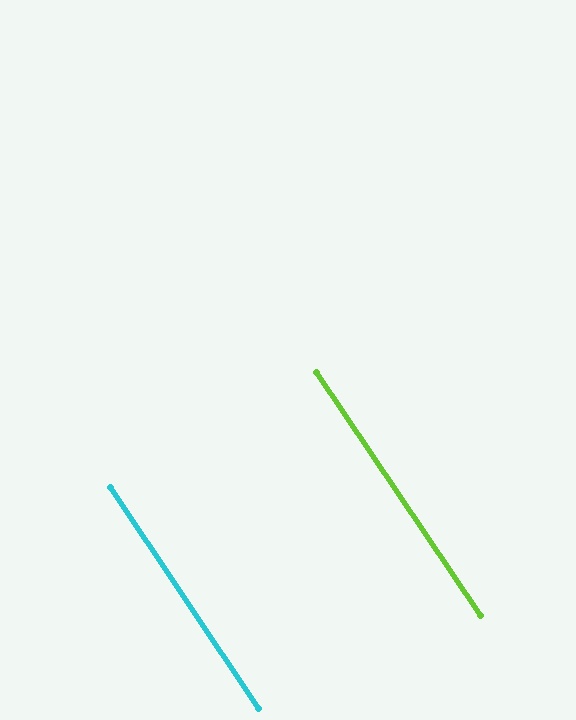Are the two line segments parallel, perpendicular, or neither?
Parallel — their directions differ by only 0.2°.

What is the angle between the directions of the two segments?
Approximately 0 degrees.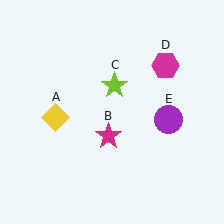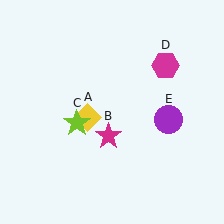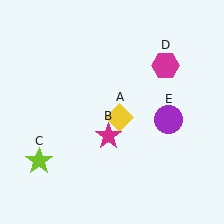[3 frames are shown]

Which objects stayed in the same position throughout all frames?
Magenta star (object B) and magenta hexagon (object D) and purple circle (object E) remained stationary.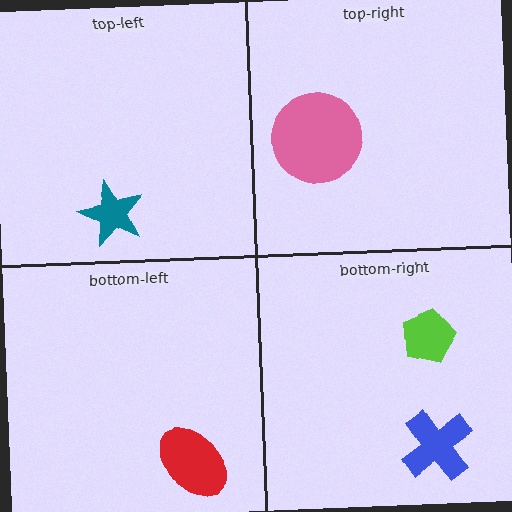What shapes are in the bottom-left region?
The red ellipse.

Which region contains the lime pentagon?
The bottom-right region.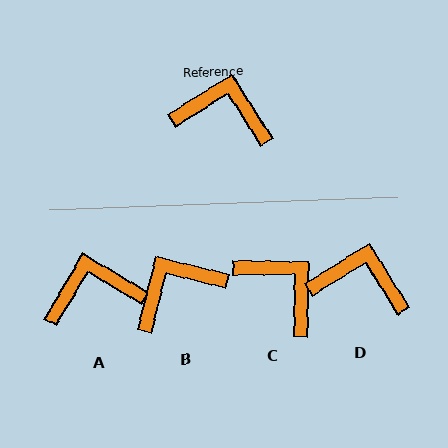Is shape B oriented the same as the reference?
No, it is off by about 44 degrees.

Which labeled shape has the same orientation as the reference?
D.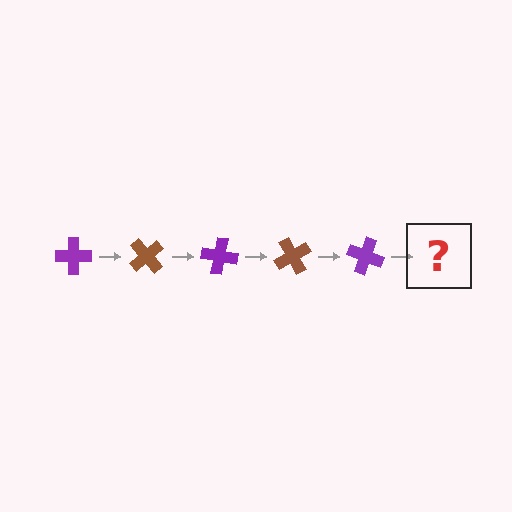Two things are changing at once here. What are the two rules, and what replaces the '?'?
The two rules are that it rotates 50 degrees each step and the color cycles through purple and brown. The '?' should be a brown cross, rotated 250 degrees from the start.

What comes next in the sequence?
The next element should be a brown cross, rotated 250 degrees from the start.